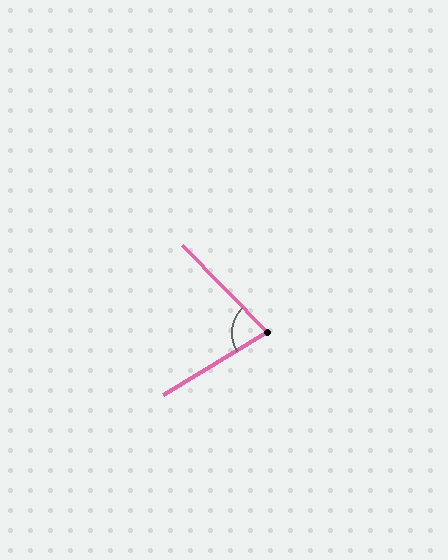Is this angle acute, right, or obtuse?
It is acute.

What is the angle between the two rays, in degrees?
Approximately 77 degrees.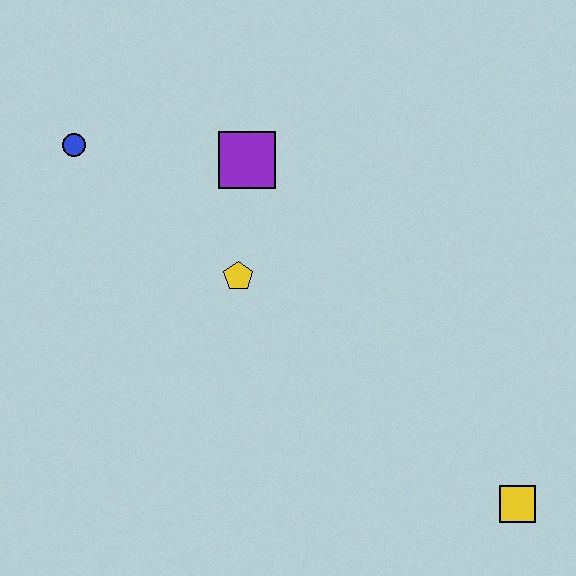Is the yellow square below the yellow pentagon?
Yes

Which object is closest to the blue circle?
The purple square is closest to the blue circle.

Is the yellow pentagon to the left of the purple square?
Yes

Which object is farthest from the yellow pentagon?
The yellow square is farthest from the yellow pentagon.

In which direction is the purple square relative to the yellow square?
The purple square is above the yellow square.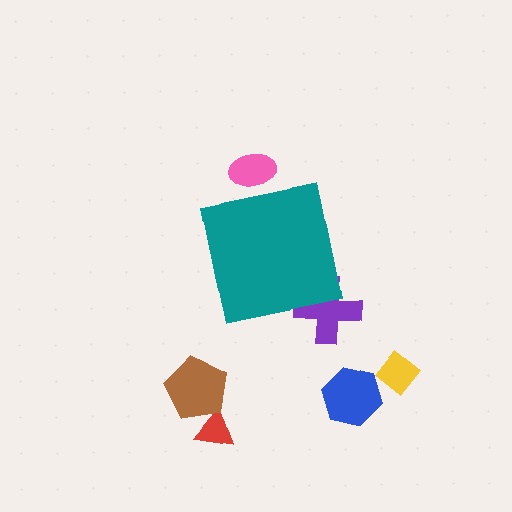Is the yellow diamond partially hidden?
No, the yellow diamond is fully visible.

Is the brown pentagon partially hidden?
No, the brown pentagon is fully visible.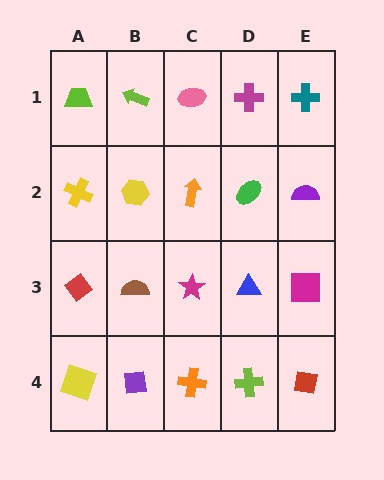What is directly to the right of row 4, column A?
A purple square.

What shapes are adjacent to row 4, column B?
A brown semicircle (row 3, column B), a yellow square (row 4, column A), an orange cross (row 4, column C).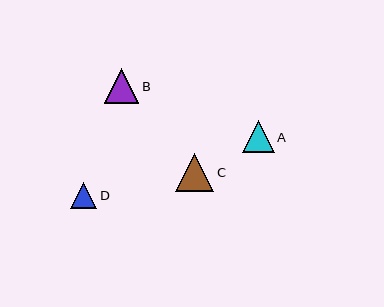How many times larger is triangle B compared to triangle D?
Triangle B is approximately 1.3 times the size of triangle D.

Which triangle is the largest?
Triangle C is the largest with a size of approximately 38 pixels.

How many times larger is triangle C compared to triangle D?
Triangle C is approximately 1.5 times the size of triangle D.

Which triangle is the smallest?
Triangle D is the smallest with a size of approximately 26 pixels.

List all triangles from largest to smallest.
From largest to smallest: C, B, A, D.